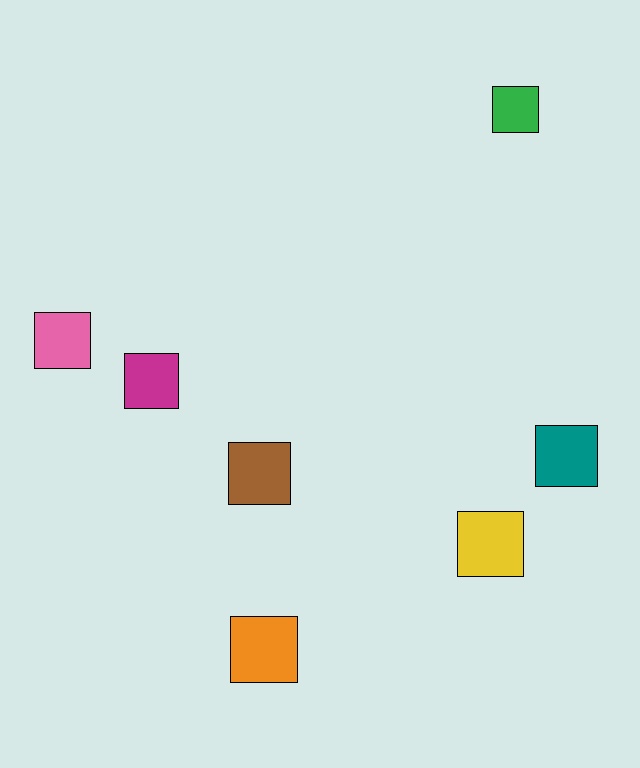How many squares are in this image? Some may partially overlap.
There are 7 squares.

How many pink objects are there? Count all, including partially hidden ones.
There is 1 pink object.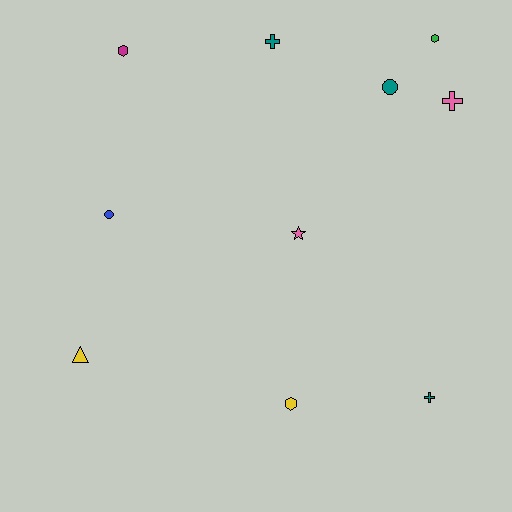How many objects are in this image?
There are 10 objects.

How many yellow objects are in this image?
There are 2 yellow objects.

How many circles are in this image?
There are 2 circles.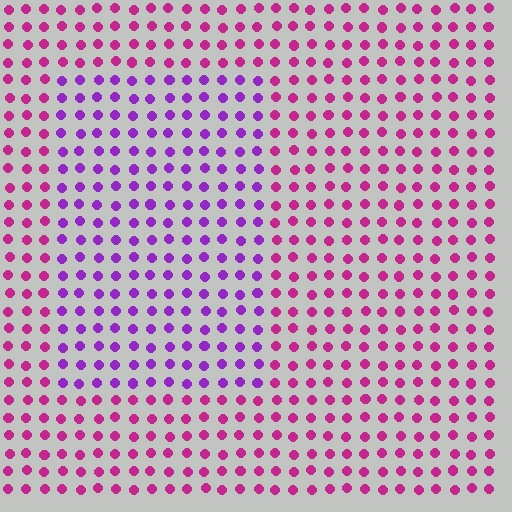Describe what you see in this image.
The image is filled with small magenta elements in a uniform arrangement. A rectangle-shaped region is visible where the elements are tinted to a slightly different hue, forming a subtle color boundary.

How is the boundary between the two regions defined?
The boundary is defined purely by a slight shift in hue (about 39 degrees). Spacing, size, and orientation are identical on both sides.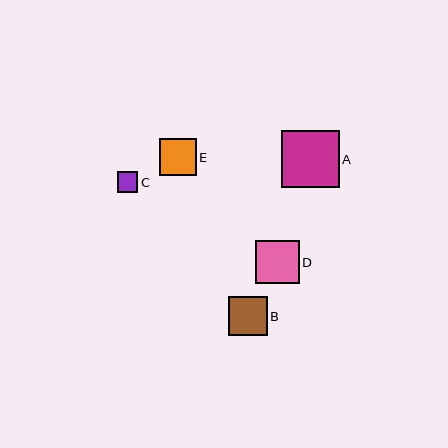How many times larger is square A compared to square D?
Square A is approximately 1.3 times the size of square D.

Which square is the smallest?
Square C is the smallest with a size of approximately 21 pixels.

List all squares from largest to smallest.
From largest to smallest: A, D, B, E, C.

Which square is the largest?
Square A is the largest with a size of approximately 58 pixels.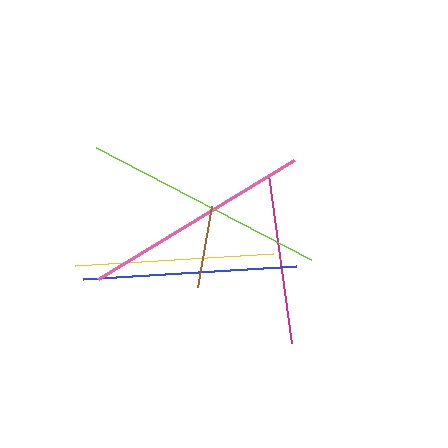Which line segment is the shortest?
The brown line is the shortest at approximately 82 pixels.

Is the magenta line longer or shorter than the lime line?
The lime line is longer than the magenta line.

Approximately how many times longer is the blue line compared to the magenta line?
The blue line is approximately 1.3 times the length of the magenta line.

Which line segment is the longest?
The lime line is the longest at approximately 243 pixels.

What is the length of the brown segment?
The brown segment is approximately 82 pixels long.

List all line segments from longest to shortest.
From longest to shortest: lime, pink, blue, yellow, magenta, brown.